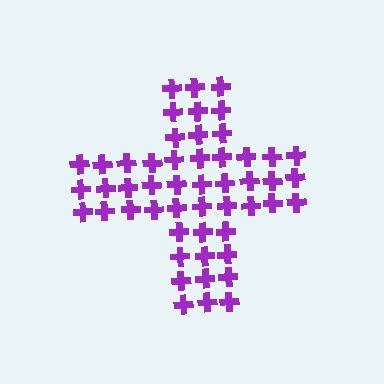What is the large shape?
The large shape is a cross.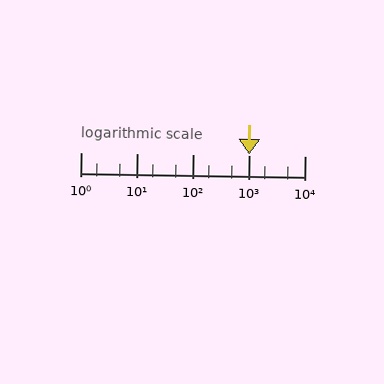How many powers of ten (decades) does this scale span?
The scale spans 4 decades, from 1 to 10000.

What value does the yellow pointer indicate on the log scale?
The pointer indicates approximately 1000.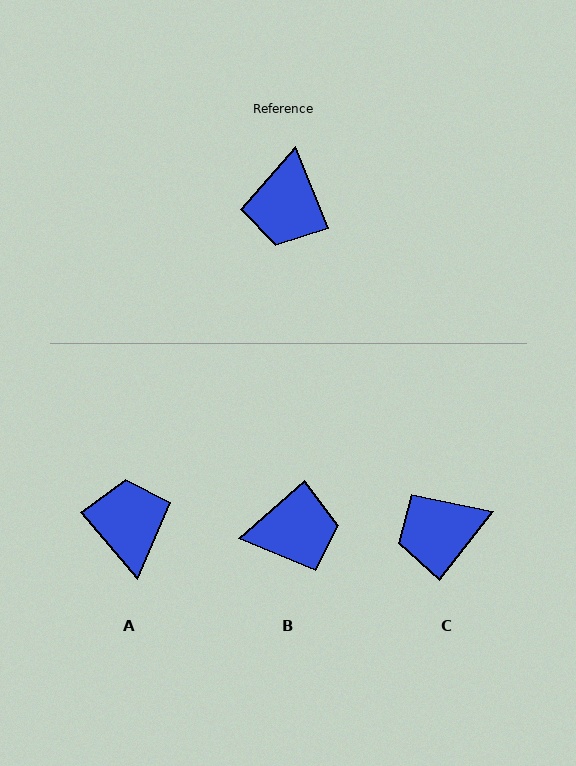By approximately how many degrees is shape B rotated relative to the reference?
Approximately 109 degrees counter-clockwise.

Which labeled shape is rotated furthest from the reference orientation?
A, about 161 degrees away.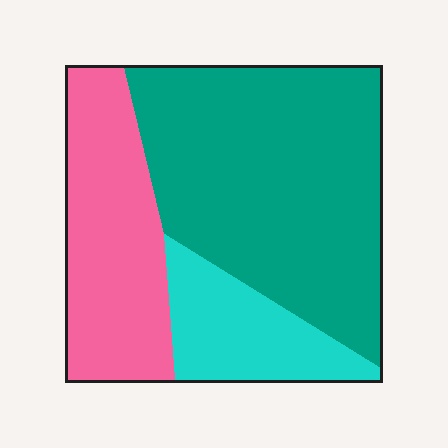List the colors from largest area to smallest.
From largest to smallest: teal, pink, cyan.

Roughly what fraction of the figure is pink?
Pink covers roughly 30% of the figure.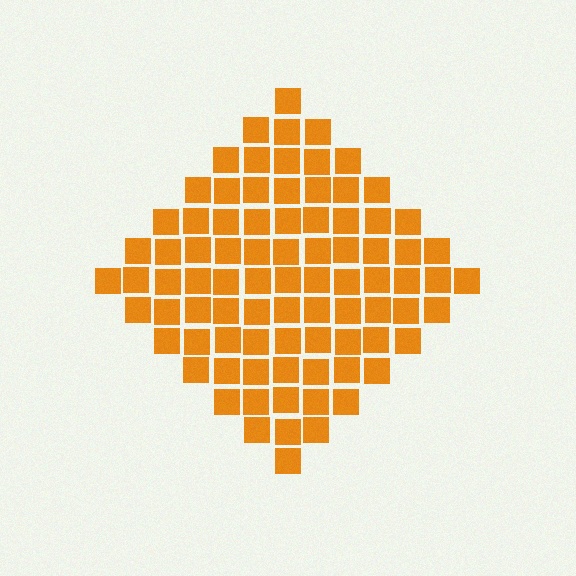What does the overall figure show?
The overall figure shows a diamond.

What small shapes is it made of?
It is made of small squares.